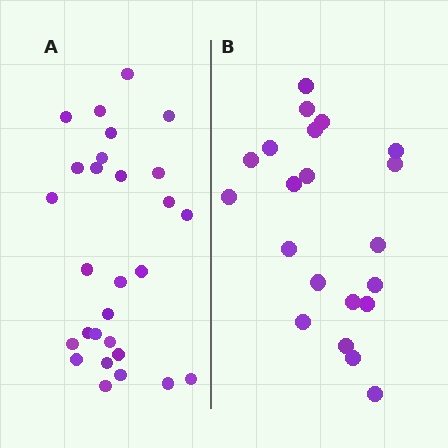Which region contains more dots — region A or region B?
Region A (the left region) has more dots.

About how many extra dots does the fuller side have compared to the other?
Region A has roughly 8 or so more dots than region B.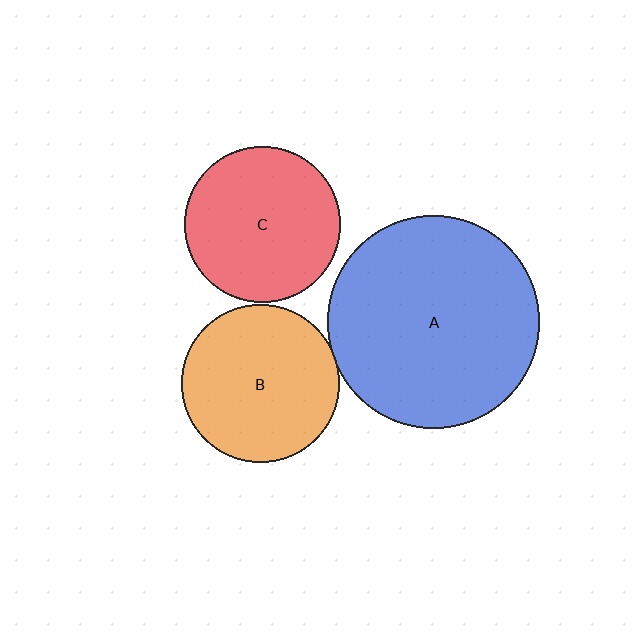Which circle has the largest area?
Circle A (blue).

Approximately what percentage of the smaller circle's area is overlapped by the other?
Approximately 5%.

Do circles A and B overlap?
Yes.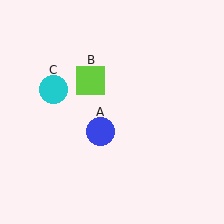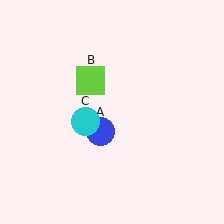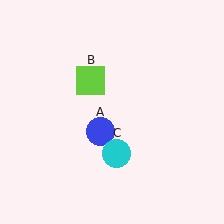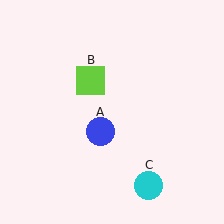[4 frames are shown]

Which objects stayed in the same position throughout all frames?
Blue circle (object A) and lime square (object B) remained stationary.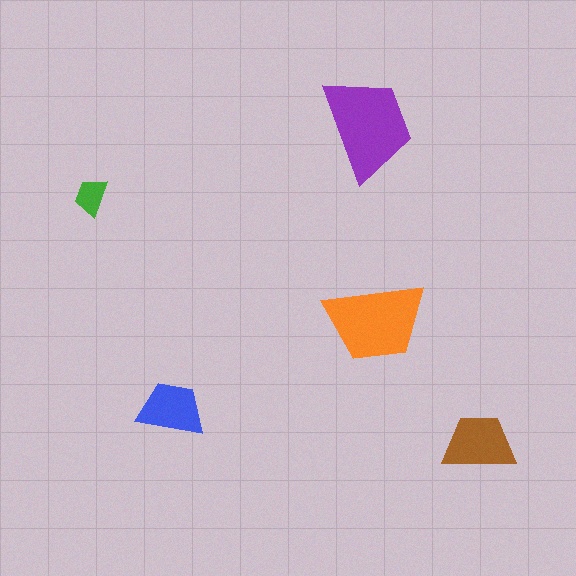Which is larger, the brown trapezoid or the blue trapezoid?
The brown one.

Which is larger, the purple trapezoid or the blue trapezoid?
The purple one.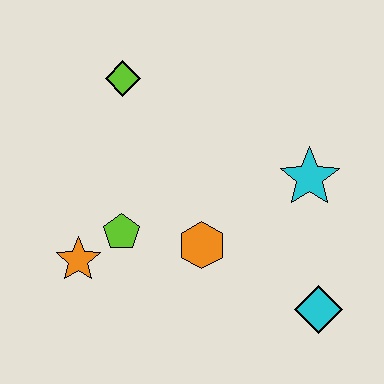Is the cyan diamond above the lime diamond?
No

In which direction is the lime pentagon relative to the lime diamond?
The lime pentagon is below the lime diamond.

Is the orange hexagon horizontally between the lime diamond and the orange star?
No